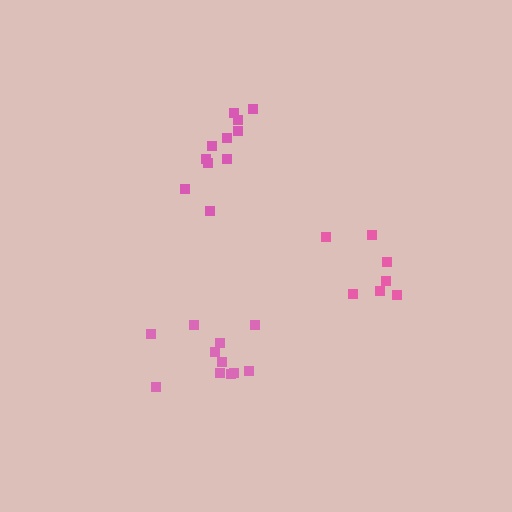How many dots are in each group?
Group 1: 7 dots, Group 2: 11 dots, Group 3: 11 dots (29 total).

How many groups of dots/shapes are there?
There are 3 groups.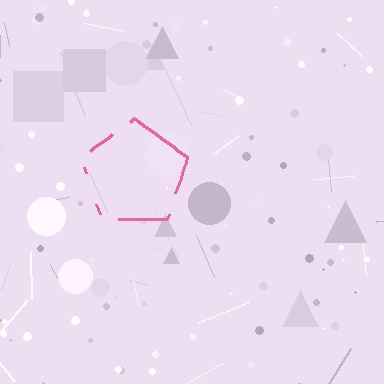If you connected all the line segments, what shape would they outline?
They would outline a pentagon.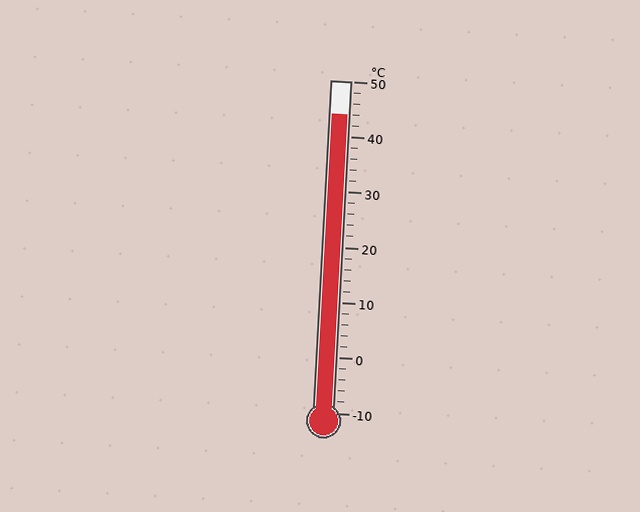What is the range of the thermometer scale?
The thermometer scale ranges from -10°C to 50°C.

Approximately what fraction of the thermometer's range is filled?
The thermometer is filled to approximately 90% of its range.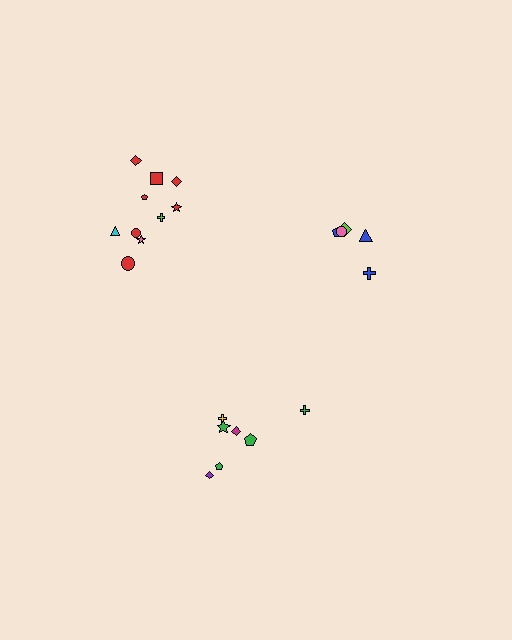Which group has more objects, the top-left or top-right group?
The top-left group.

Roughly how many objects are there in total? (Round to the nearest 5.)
Roughly 20 objects in total.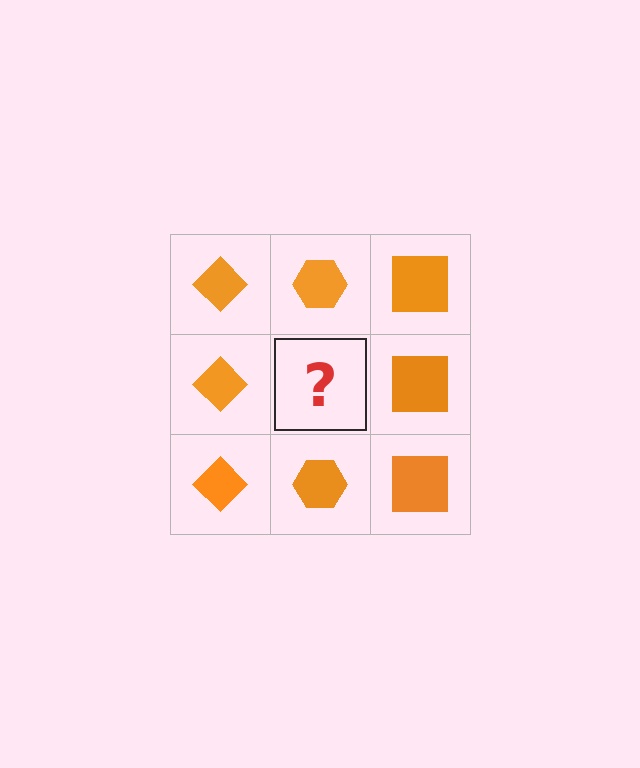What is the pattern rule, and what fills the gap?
The rule is that each column has a consistent shape. The gap should be filled with an orange hexagon.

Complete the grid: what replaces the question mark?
The question mark should be replaced with an orange hexagon.